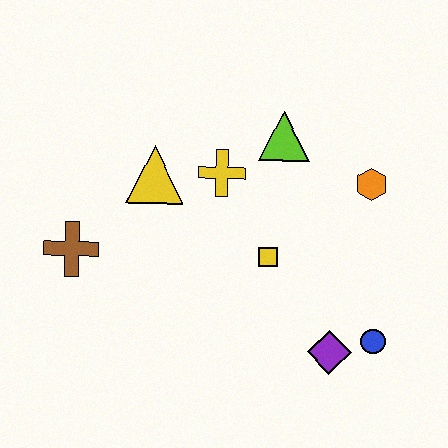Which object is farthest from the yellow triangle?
The blue circle is farthest from the yellow triangle.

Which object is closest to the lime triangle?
The yellow cross is closest to the lime triangle.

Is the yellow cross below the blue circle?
No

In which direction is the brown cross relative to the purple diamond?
The brown cross is to the left of the purple diamond.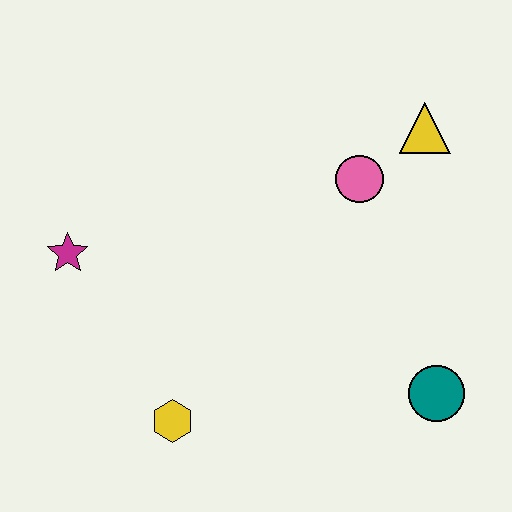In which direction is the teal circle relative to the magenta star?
The teal circle is to the right of the magenta star.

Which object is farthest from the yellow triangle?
The yellow hexagon is farthest from the yellow triangle.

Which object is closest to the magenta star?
The yellow hexagon is closest to the magenta star.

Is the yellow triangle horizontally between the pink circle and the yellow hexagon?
No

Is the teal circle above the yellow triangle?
No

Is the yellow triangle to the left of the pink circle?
No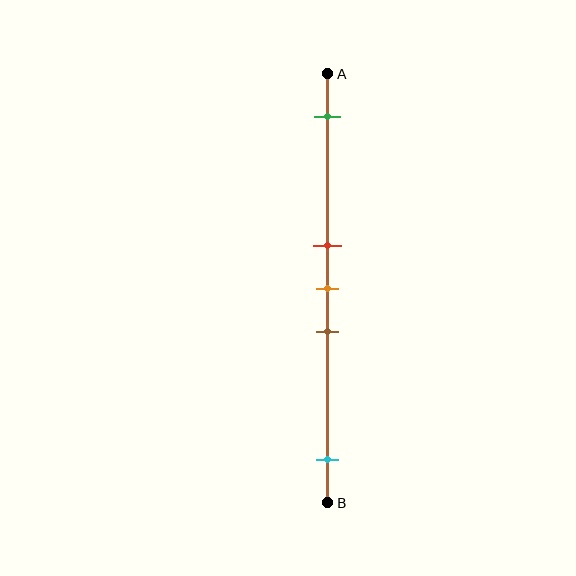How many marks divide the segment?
There are 5 marks dividing the segment.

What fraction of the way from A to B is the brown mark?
The brown mark is approximately 60% (0.6) of the way from A to B.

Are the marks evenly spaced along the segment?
No, the marks are not evenly spaced.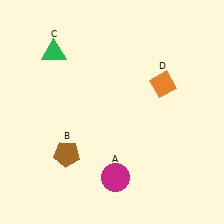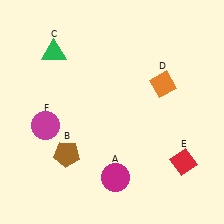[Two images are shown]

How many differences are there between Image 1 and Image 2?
There are 2 differences between the two images.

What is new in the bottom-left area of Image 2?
A magenta circle (F) was added in the bottom-left area of Image 2.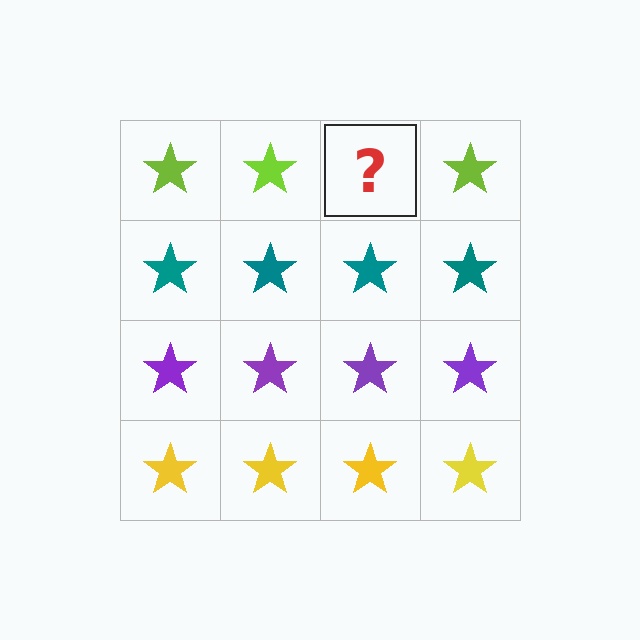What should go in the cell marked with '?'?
The missing cell should contain a lime star.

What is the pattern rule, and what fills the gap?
The rule is that each row has a consistent color. The gap should be filled with a lime star.